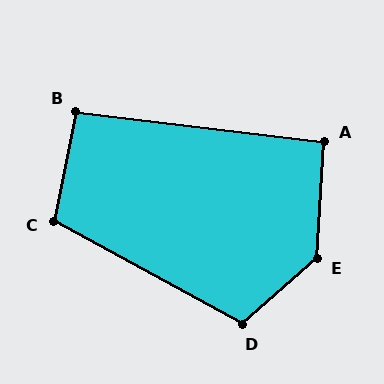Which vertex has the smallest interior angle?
A, at approximately 93 degrees.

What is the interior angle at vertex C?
Approximately 107 degrees (obtuse).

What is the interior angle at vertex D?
Approximately 110 degrees (obtuse).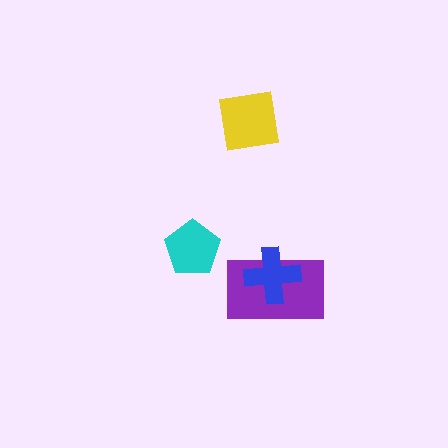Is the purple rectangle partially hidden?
Yes, it is partially covered by another shape.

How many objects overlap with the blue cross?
1 object overlaps with the blue cross.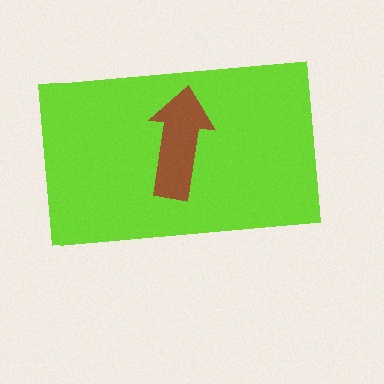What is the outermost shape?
The lime rectangle.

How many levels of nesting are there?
2.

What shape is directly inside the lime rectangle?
The brown arrow.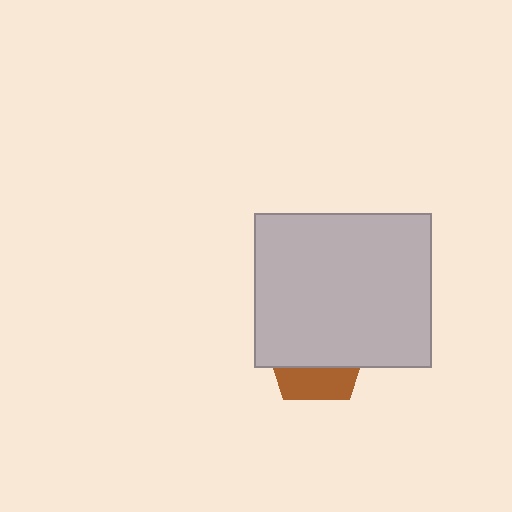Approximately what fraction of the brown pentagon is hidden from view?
Roughly 67% of the brown pentagon is hidden behind the light gray rectangle.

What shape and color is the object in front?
The object in front is a light gray rectangle.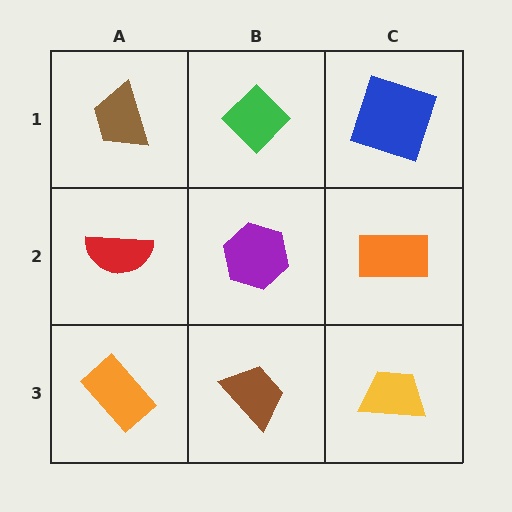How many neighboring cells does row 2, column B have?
4.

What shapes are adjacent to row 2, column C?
A blue square (row 1, column C), a yellow trapezoid (row 3, column C), a purple hexagon (row 2, column B).